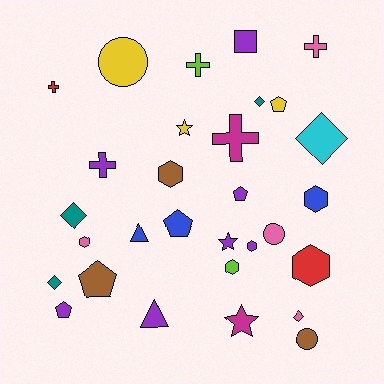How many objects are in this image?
There are 30 objects.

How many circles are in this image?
There are 3 circles.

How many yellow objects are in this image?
There are 3 yellow objects.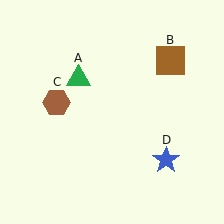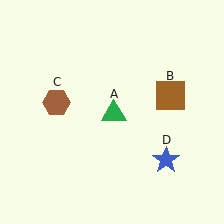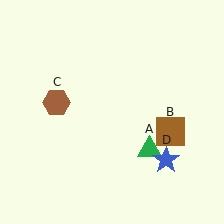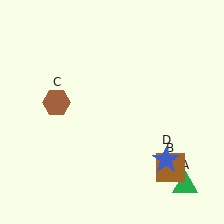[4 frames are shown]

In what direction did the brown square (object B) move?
The brown square (object B) moved down.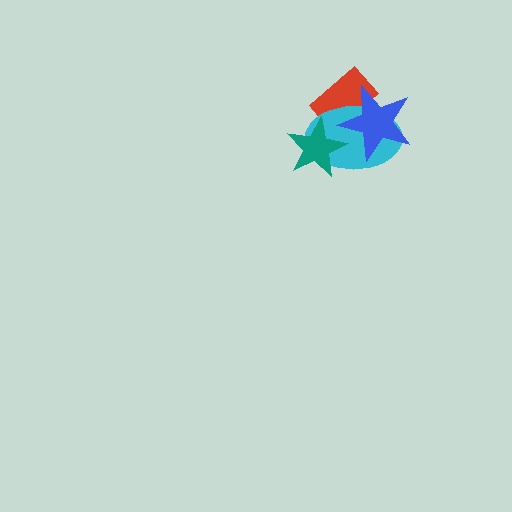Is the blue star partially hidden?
No, no other shape covers it.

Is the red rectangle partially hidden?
Yes, it is partially covered by another shape.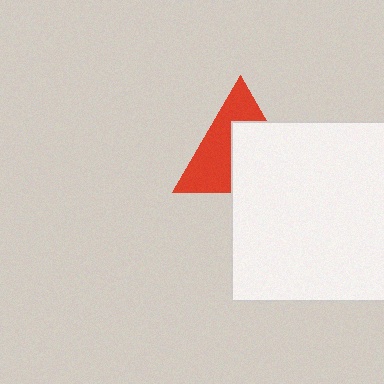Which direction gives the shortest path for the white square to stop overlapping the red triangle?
Moving toward the lower-right gives the shortest separation.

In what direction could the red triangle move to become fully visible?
The red triangle could move toward the upper-left. That would shift it out from behind the white square entirely.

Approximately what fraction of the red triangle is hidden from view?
Roughly 50% of the red triangle is hidden behind the white square.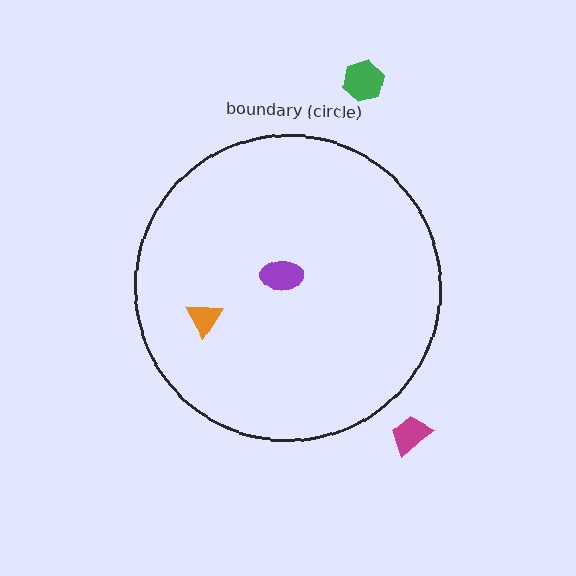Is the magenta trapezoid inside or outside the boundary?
Outside.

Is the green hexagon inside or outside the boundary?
Outside.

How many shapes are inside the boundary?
2 inside, 2 outside.